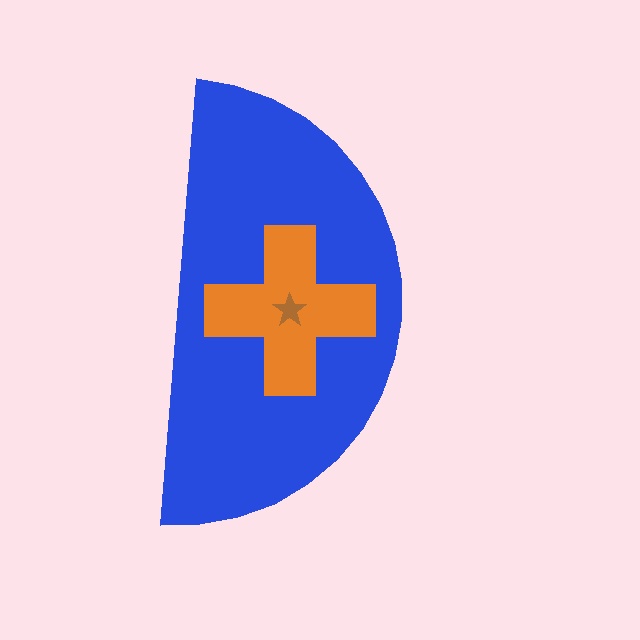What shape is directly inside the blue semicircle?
The orange cross.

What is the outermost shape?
The blue semicircle.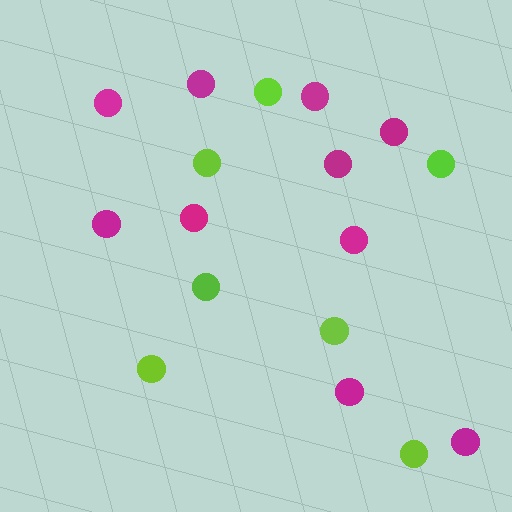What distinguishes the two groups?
There are 2 groups: one group of lime circles (7) and one group of magenta circles (10).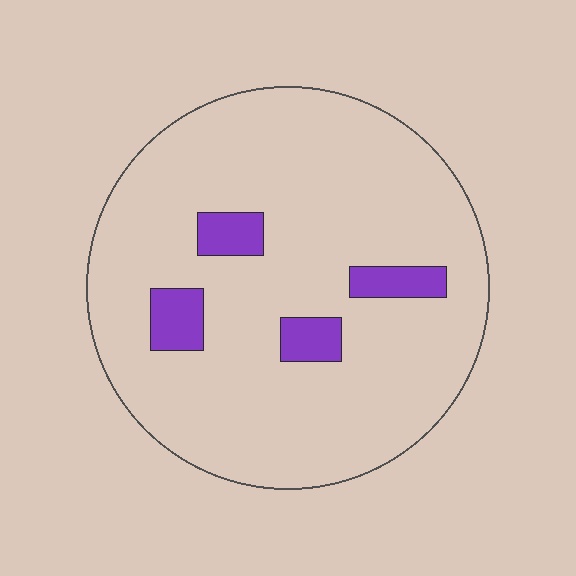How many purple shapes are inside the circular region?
4.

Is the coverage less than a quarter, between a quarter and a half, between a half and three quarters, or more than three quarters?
Less than a quarter.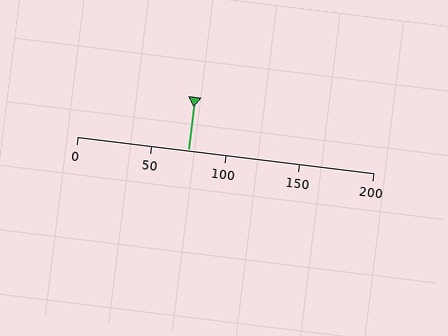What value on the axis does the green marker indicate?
The marker indicates approximately 75.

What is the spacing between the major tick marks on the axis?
The major ticks are spaced 50 apart.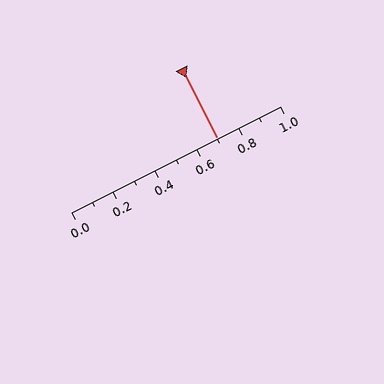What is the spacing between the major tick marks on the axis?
The major ticks are spaced 0.2 apart.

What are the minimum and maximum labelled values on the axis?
The axis runs from 0.0 to 1.0.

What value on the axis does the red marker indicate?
The marker indicates approximately 0.7.